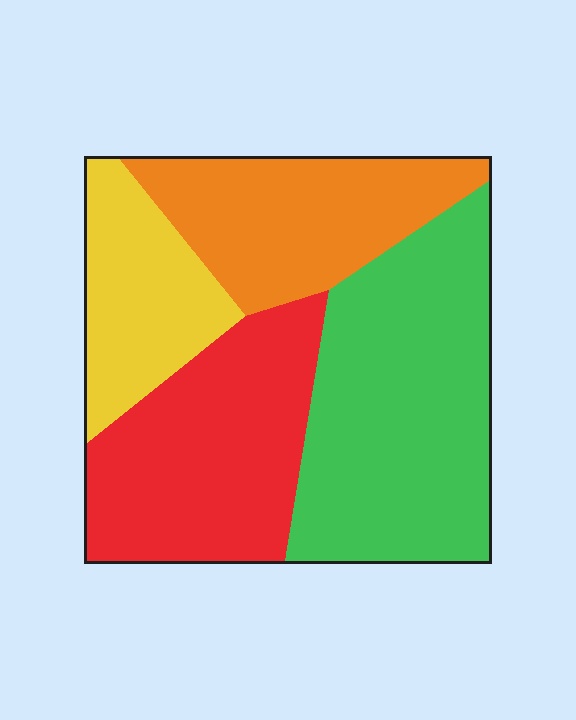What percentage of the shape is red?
Red covers 27% of the shape.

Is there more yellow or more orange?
Orange.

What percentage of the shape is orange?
Orange covers around 20% of the shape.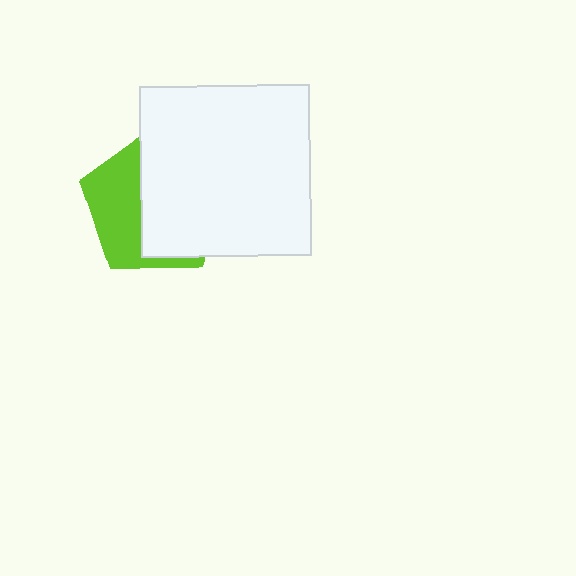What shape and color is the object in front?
The object in front is a white square.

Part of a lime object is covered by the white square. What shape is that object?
It is a pentagon.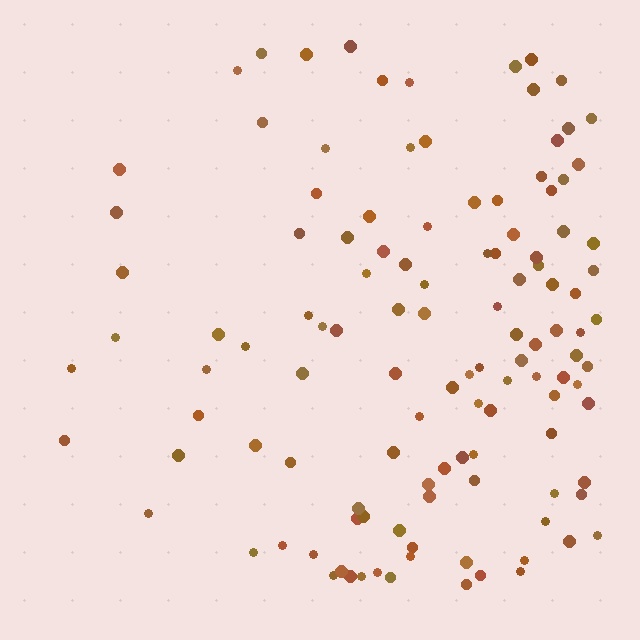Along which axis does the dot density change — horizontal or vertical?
Horizontal.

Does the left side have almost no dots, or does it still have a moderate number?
Still a moderate number, just noticeably fewer than the right.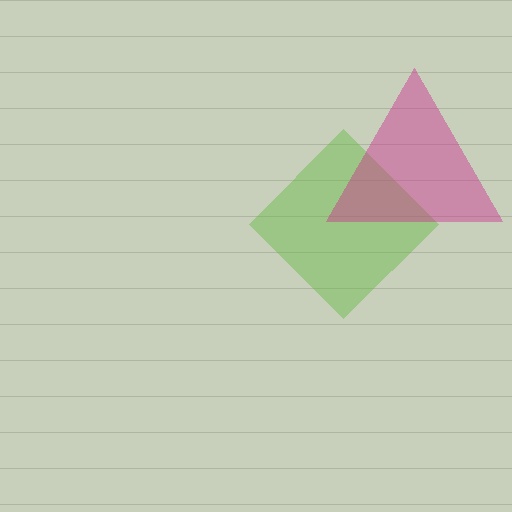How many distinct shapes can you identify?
There are 2 distinct shapes: a lime diamond, a magenta triangle.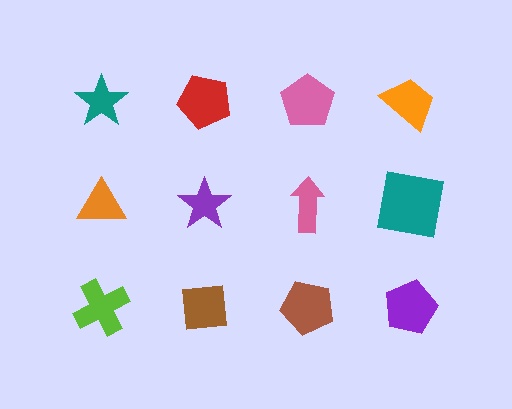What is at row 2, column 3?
A pink arrow.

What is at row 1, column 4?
An orange trapezoid.